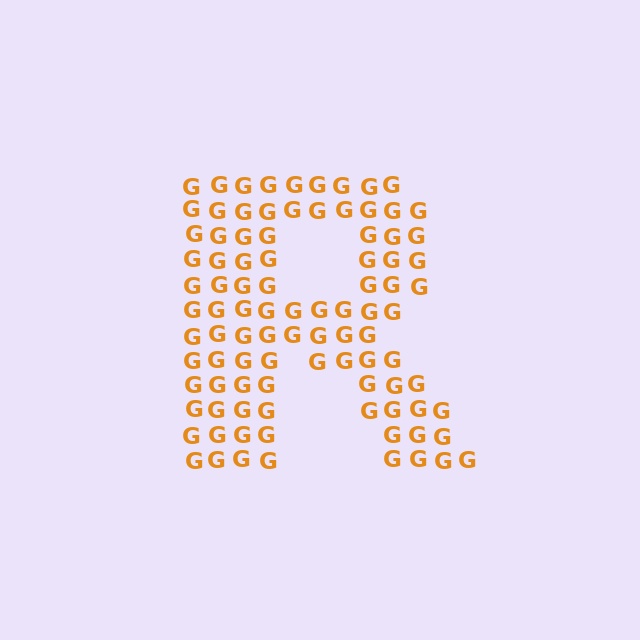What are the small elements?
The small elements are letter G's.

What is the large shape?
The large shape is the letter R.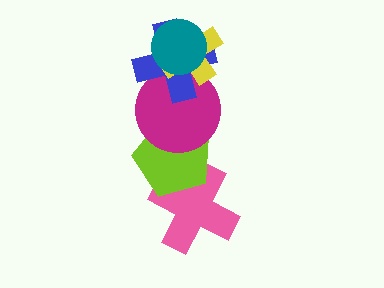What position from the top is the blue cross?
The blue cross is 3rd from the top.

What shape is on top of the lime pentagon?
The magenta circle is on top of the lime pentagon.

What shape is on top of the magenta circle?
The blue cross is on top of the magenta circle.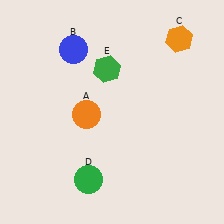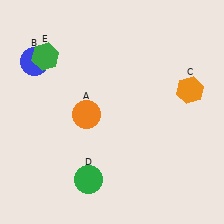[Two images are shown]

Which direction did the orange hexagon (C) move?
The orange hexagon (C) moved down.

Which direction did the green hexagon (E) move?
The green hexagon (E) moved left.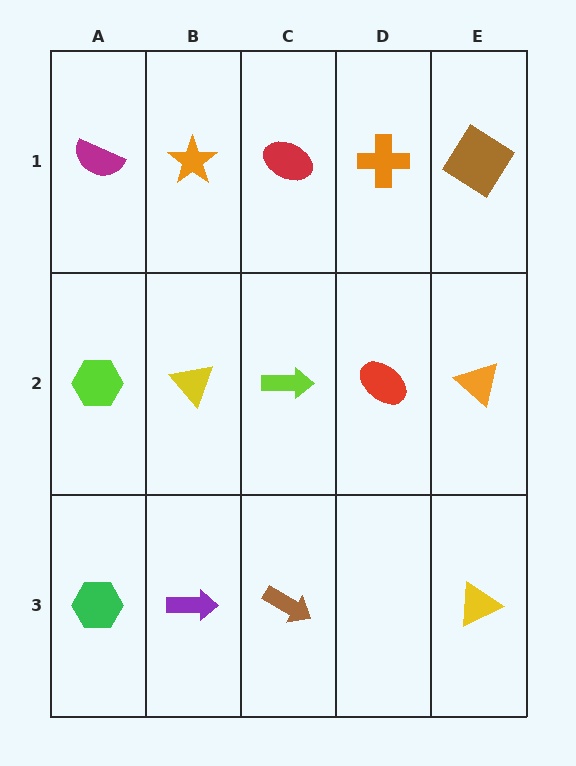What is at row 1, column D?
An orange cross.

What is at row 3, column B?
A purple arrow.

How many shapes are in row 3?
4 shapes.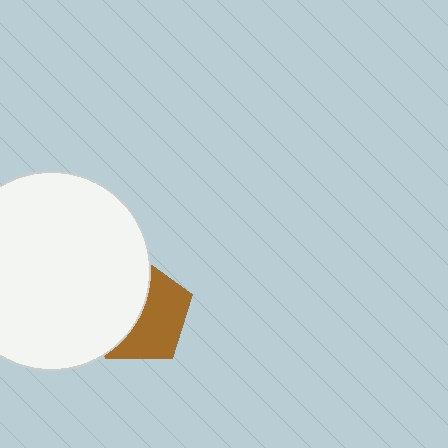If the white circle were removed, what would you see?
You would see the complete brown pentagon.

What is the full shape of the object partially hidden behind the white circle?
The partially hidden object is a brown pentagon.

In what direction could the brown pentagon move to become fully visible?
The brown pentagon could move right. That would shift it out from behind the white circle entirely.